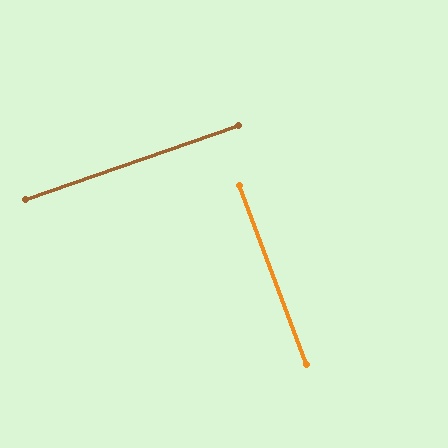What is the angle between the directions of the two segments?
Approximately 89 degrees.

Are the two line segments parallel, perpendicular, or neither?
Perpendicular — they meet at approximately 89°.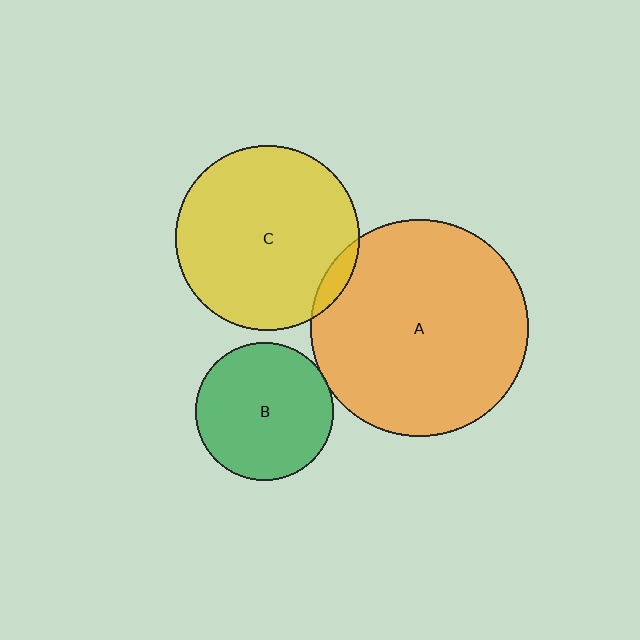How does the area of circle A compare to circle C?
Approximately 1.4 times.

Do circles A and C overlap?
Yes.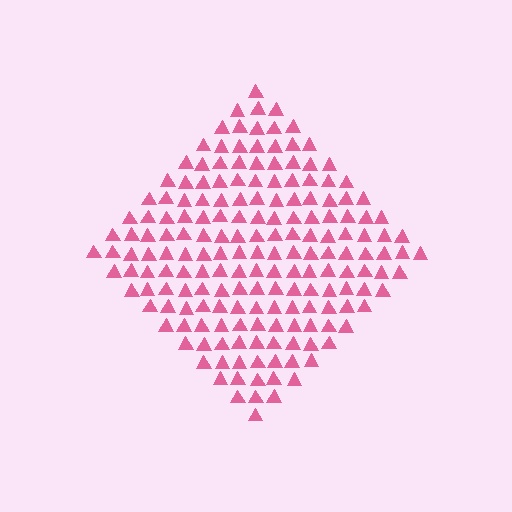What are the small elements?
The small elements are triangles.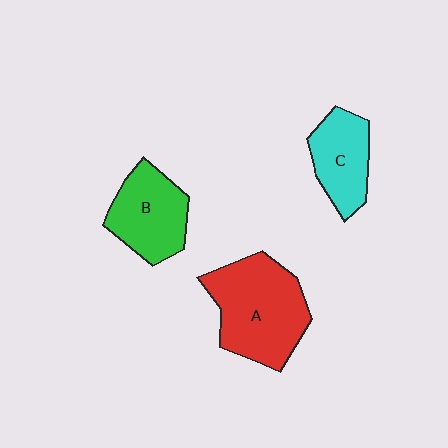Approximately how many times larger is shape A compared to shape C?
Approximately 1.7 times.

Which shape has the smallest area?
Shape C (cyan).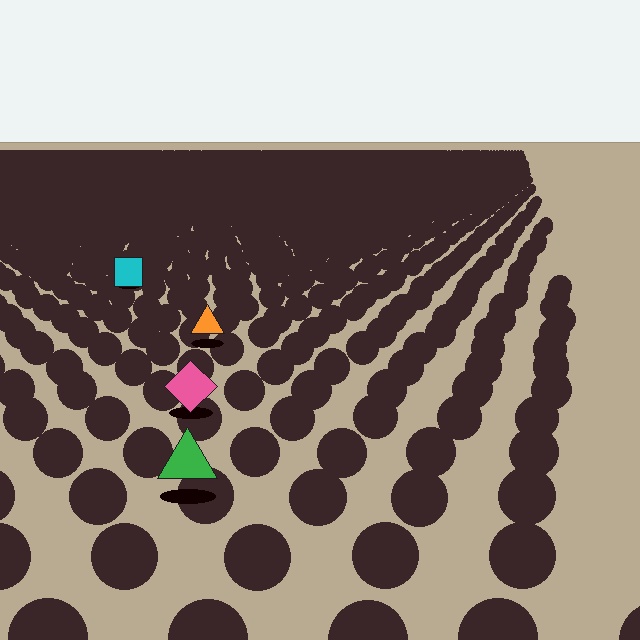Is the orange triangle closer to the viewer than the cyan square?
Yes. The orange triangle is closer — you can tell from the texture gradient: the ground texture is coarser near it.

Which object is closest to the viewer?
The green triangle is closest. The texture marks near it are larger and more spread out.